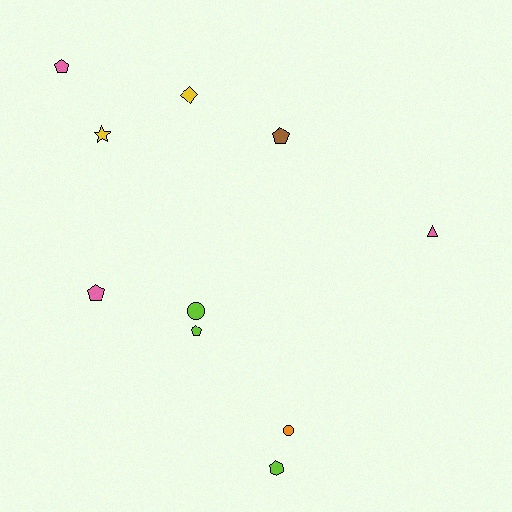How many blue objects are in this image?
There are no blue objects.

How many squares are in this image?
There are no squares.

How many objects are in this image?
There are 10 objects.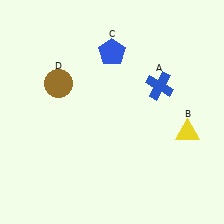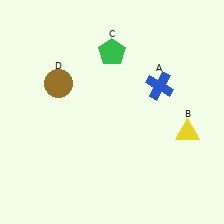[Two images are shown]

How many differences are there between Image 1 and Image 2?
There is 1 difference between the two images.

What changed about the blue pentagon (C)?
In Image 1, C is blue. In Image 2, it changed to green.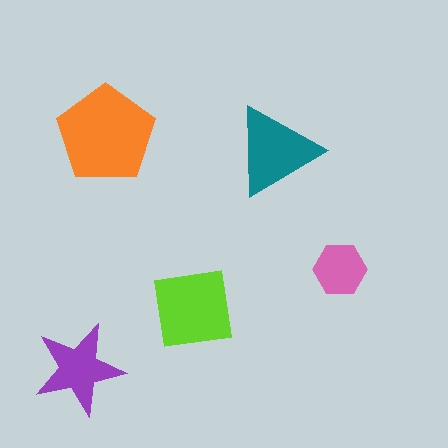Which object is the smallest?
The pink hexagon.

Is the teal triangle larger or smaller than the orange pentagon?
Smaller.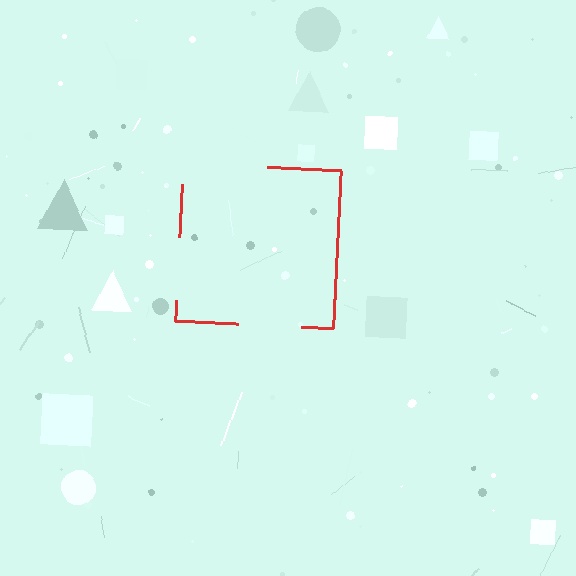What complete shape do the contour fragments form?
The contour fragments form a square.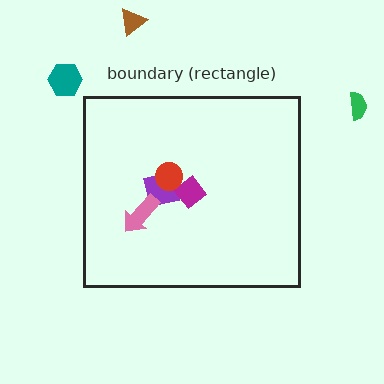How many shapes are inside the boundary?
4 inside, 3 outside.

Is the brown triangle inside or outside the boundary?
Outside.